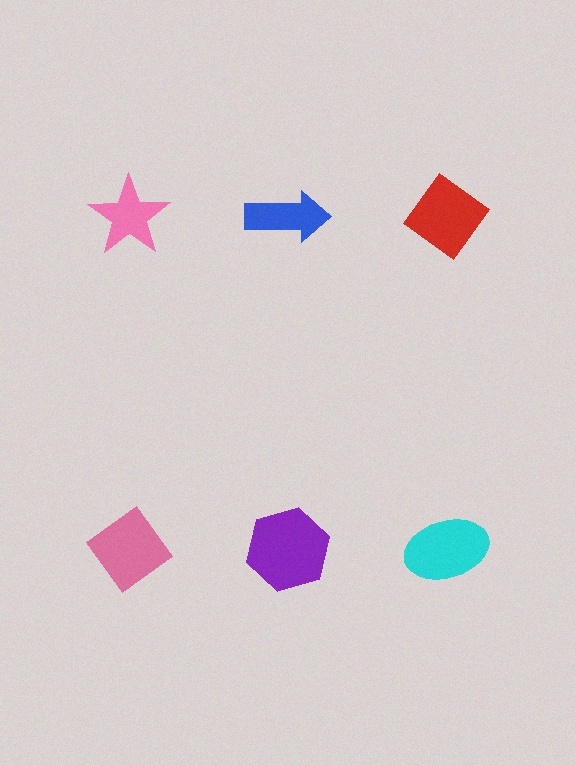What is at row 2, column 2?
A purple hexagon.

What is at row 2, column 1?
A pink diamond.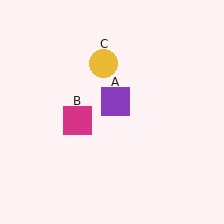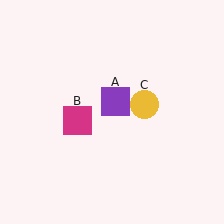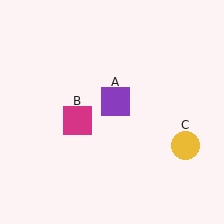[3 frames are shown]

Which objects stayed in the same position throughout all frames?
Purple square (object A) and magenta square (object B) remained stationary.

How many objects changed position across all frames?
1 object changed position: yellow circle (object C).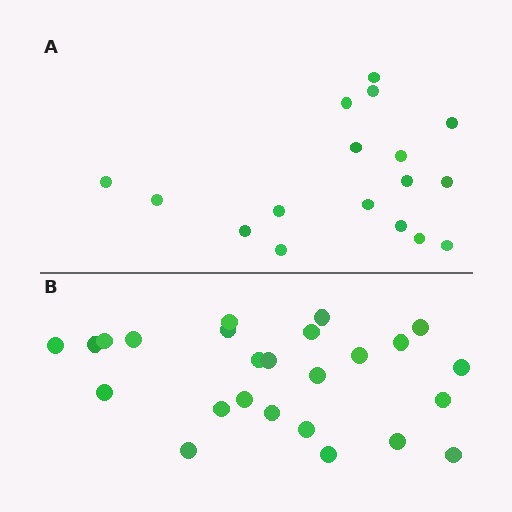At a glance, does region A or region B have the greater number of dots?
Region B (the bottom region) has more dots.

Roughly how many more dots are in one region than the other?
Region B has roughly 8 or so more dots than region A.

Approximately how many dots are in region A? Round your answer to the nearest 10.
About 20 dots. (The exact count is 17, which rounds to 20.)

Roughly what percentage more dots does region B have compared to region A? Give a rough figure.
About 45% more.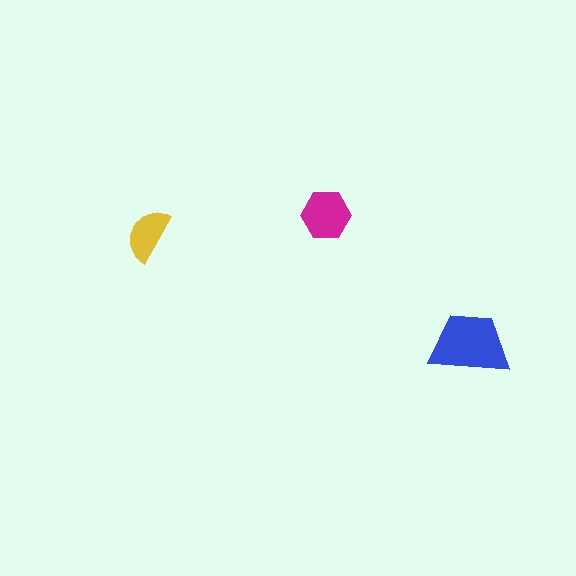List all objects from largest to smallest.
The blue trapezoid, the magenta hexagon, the yellow semicircle.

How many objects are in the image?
There are 3 objects in the image.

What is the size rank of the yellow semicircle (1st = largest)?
3rd.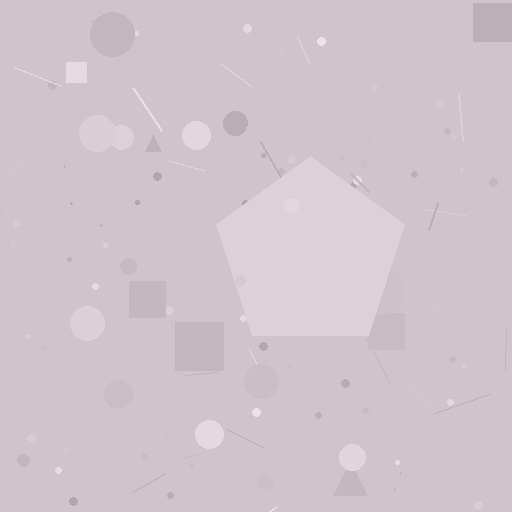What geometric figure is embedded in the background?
A pentagon is embedded in the background.